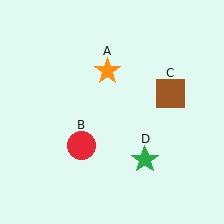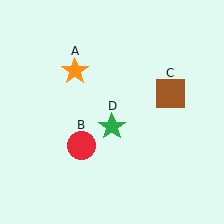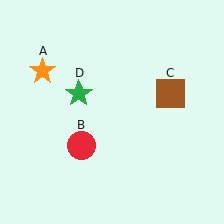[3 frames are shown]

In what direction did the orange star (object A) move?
The orange star (object A) moved left.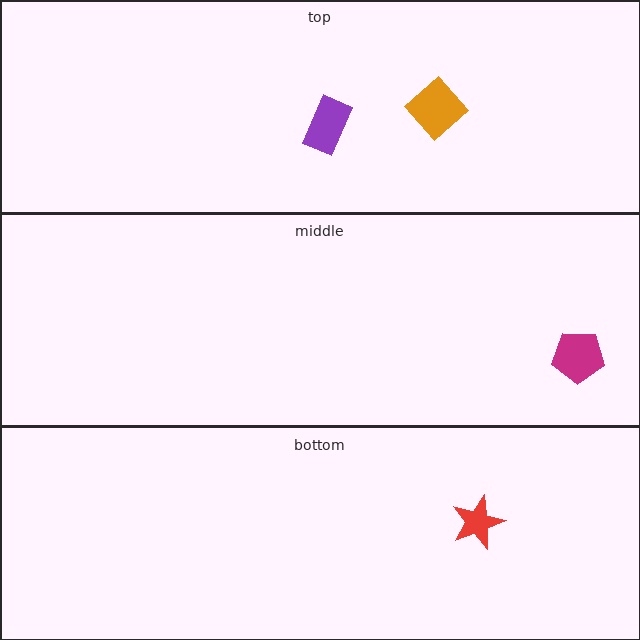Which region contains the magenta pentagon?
The middle region.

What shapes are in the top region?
The orange diamond, the purple rectangle.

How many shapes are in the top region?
2.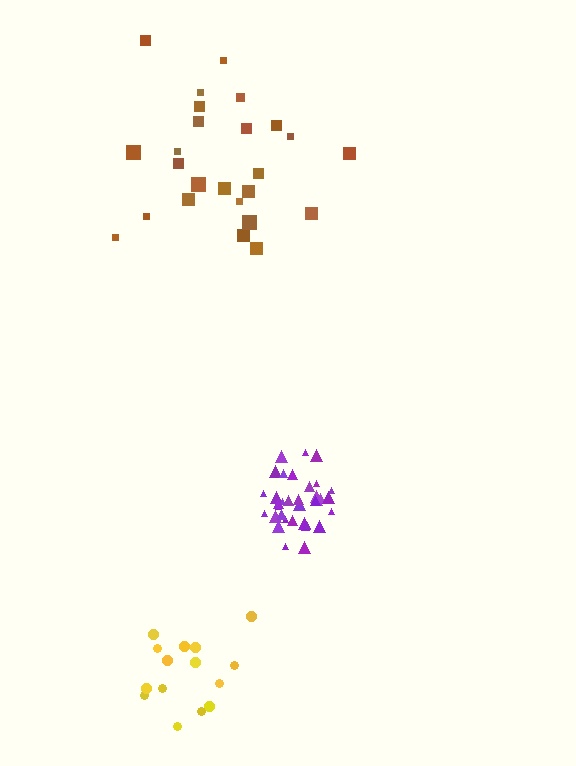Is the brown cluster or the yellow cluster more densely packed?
Yellow.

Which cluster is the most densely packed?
Purple.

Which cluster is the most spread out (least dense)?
Brown.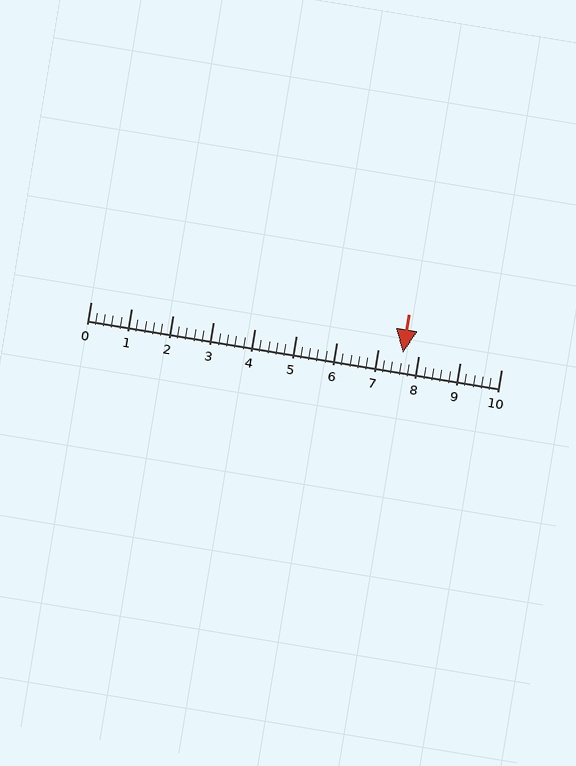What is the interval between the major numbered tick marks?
The major tick marks are spaced 1 units apart.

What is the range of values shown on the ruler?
The ruler shows values from 0 to 10.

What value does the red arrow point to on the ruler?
The red arrow points to approximately 7.6.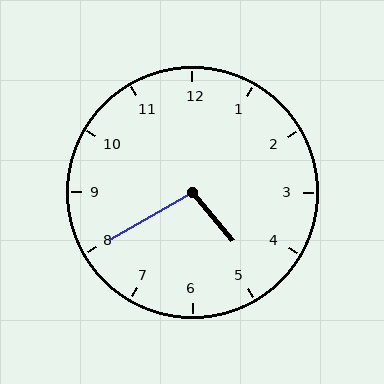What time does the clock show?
4:40.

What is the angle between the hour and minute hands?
Approximately 100 degrees.